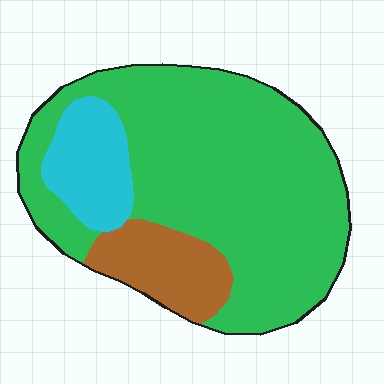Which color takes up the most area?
Green, at roughly 75%.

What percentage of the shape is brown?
Brown covers roughly 15% of the shape.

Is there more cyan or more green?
Green.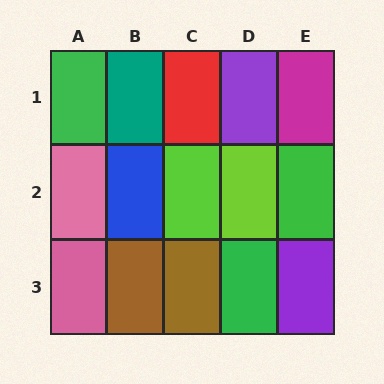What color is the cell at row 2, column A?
Pink.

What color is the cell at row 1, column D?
Purple.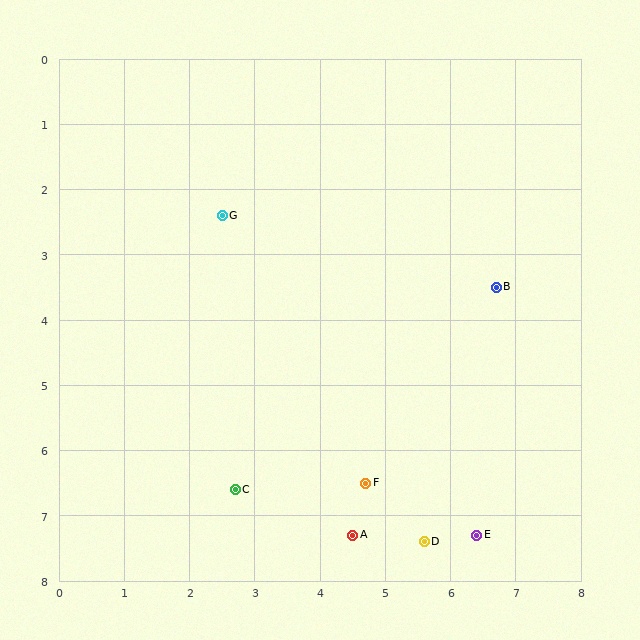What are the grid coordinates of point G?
Point G is at approximately (2.5, 2.4).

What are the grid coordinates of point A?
Point A is at approximately (4.5, 7.3).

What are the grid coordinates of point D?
Point D is at approximately (5.6, 7.4).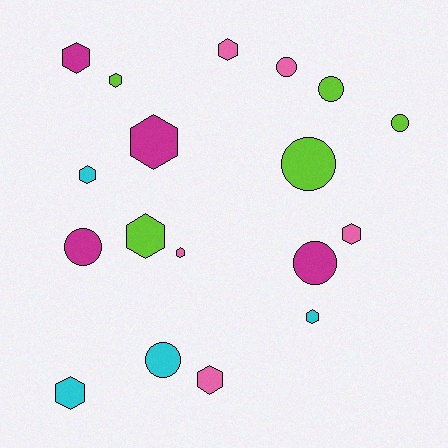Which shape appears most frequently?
Hexagon, with 11 objects.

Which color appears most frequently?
Pink, with 5 objects.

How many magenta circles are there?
There are 2 magenta circles.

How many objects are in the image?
There are 18 objects.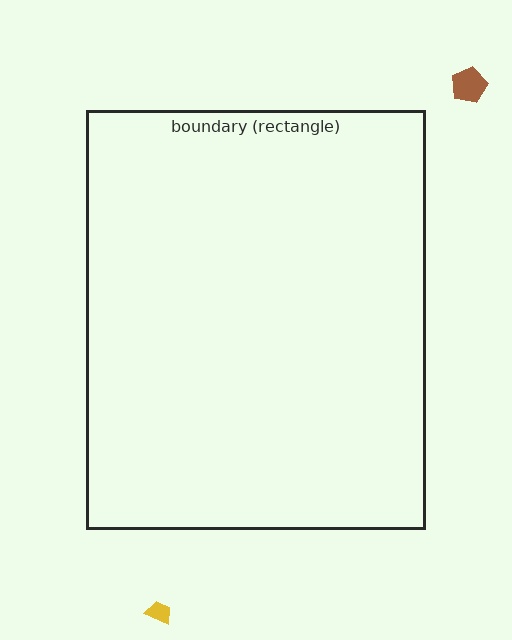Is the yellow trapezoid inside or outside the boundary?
Outside.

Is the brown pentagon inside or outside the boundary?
Outside.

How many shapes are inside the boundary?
0 inside, 2 outside.